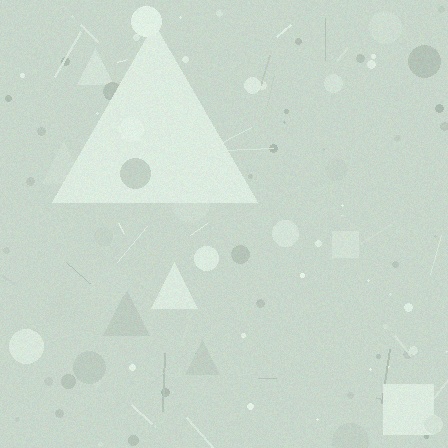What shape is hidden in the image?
A triangle is hidden in the image.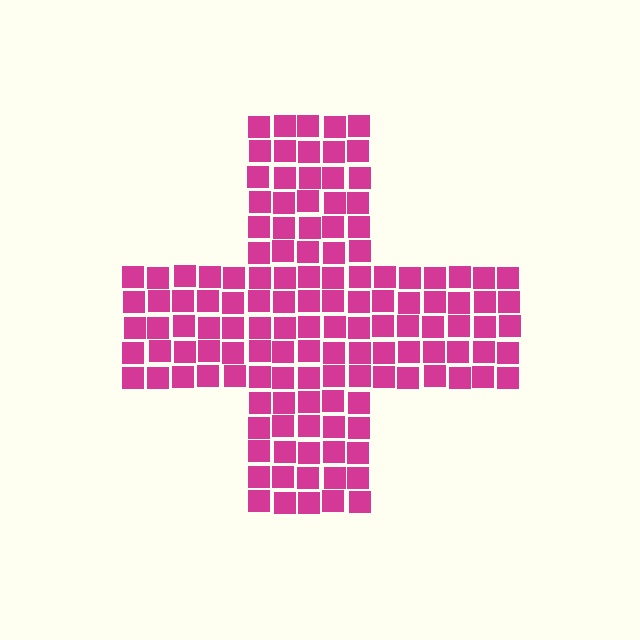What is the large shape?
The large shape is a cross.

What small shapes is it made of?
It is made of small squares.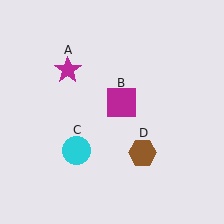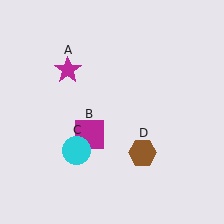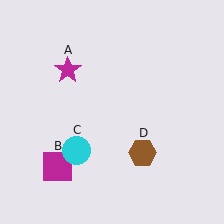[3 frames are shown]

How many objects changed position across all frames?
1 object changed position: magenta square (object B).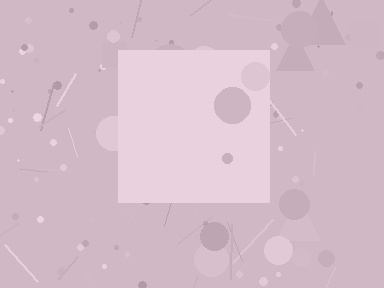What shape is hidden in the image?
A square is hidden in the image.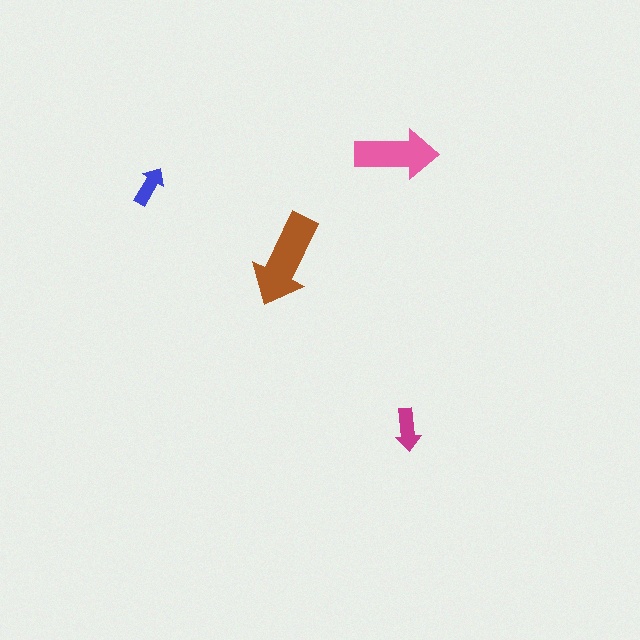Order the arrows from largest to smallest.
the brown one, the pink one, the magenta one, the blue one.